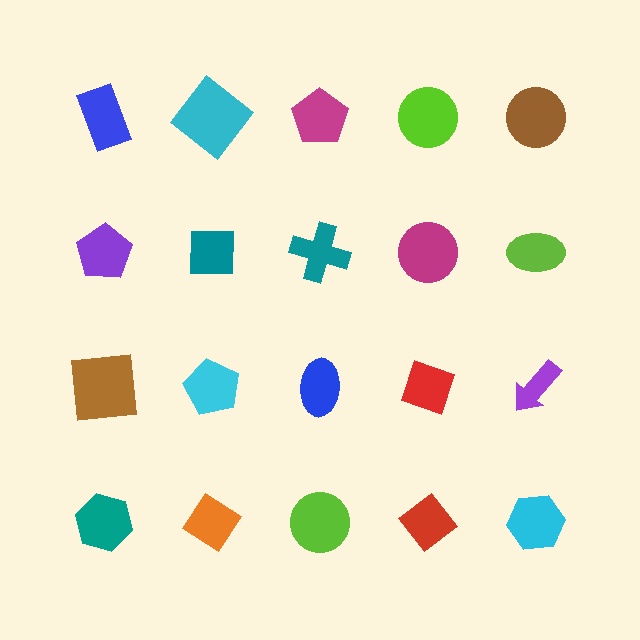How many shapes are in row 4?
5 shapes.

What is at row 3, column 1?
A brown square.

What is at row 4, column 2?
An orange diamond.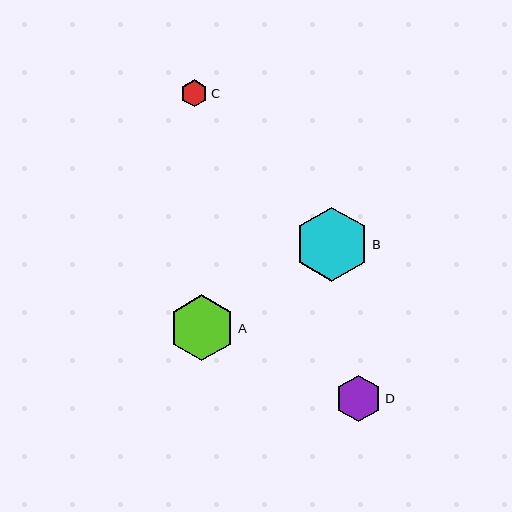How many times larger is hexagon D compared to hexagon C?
Hexagon D is approximately 1.7 times the size of hexagon C.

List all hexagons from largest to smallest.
From largest to smallest: B, A, D, C.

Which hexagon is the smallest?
Hexagon C is the smallest with a size of approximately 27 pixels.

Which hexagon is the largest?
Hexagon B is the largest with a size of approximately 74 pixels.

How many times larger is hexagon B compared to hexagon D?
Hexagon B is approximately 1.6 times the size of hexagon D.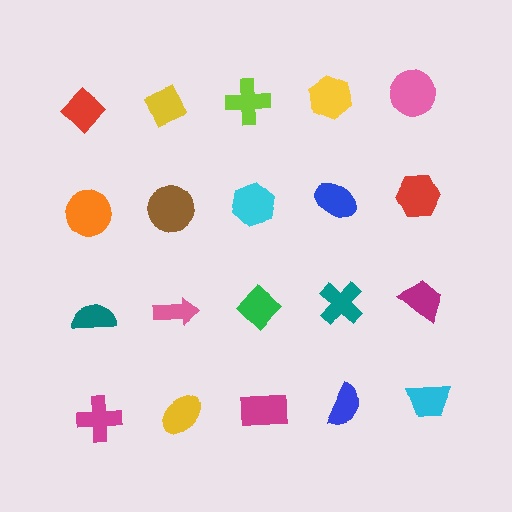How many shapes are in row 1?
5 shapes.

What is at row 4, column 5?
A cyan trapezoid.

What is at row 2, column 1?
An orange circle.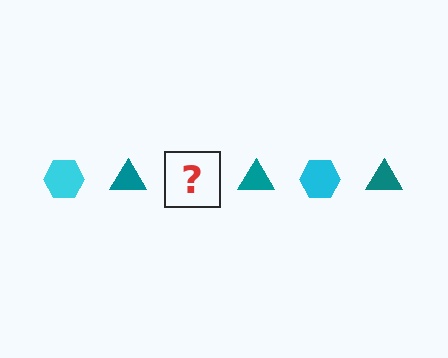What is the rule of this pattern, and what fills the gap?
The rule is that the pattern alternates between cyan hexagon and teal triangle. The gap should be filled with a cyan hexagon.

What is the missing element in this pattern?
The missing element is a cyan hexagon.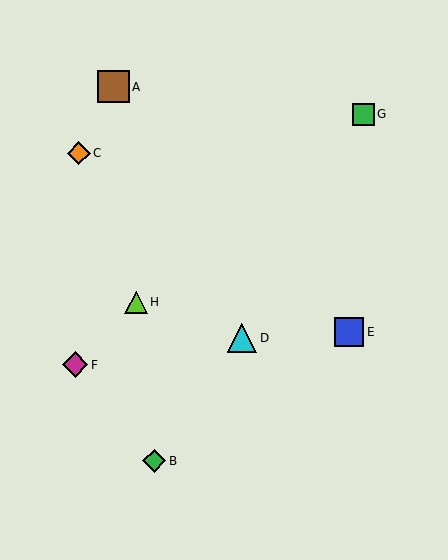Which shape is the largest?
The brown square (labeled A) is the largest.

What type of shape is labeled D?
Shape D is a cyan triangle.